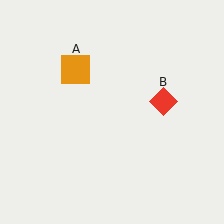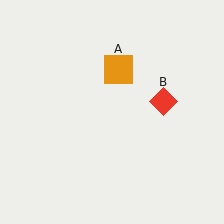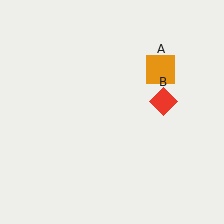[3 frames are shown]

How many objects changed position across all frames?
1 object changed position: orange square (object A).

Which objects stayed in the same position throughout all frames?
Red diamond (object B) remained stationary.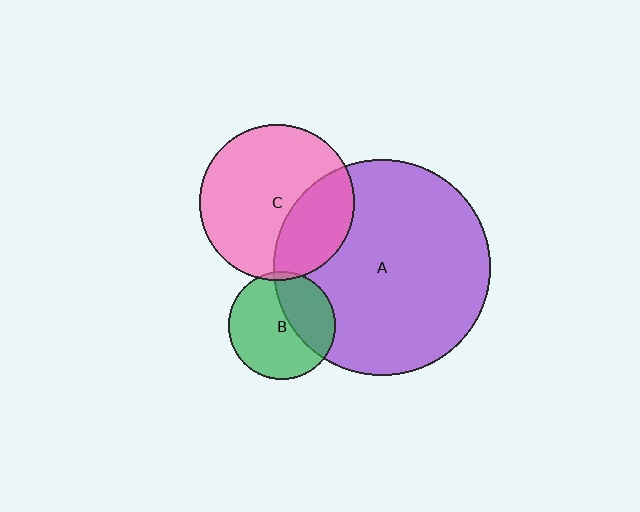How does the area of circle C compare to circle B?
Approximately 2.1 times.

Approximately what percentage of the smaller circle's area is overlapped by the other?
Approximately 30%.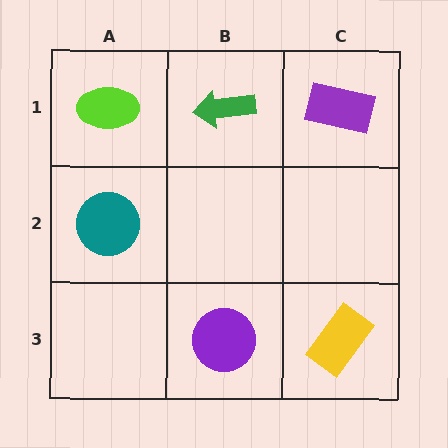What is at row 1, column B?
A green arrow.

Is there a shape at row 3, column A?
No, that cell is empty.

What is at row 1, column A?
A lime ellipse.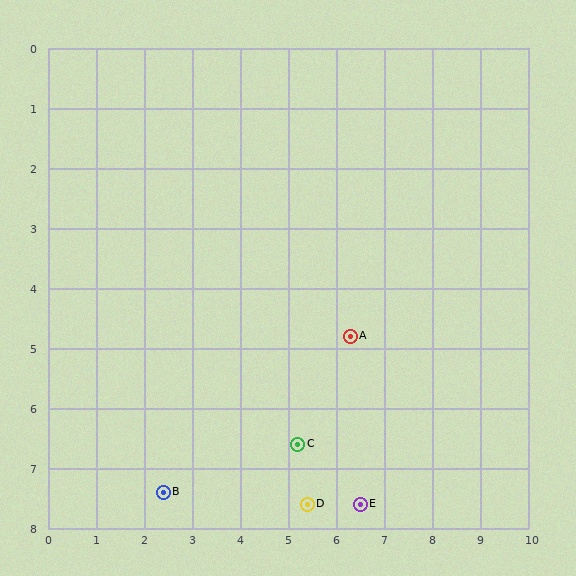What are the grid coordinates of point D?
Point D is at approximately (5.4, 7.6).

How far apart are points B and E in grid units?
Points B and E are about 4.1 grid units apart.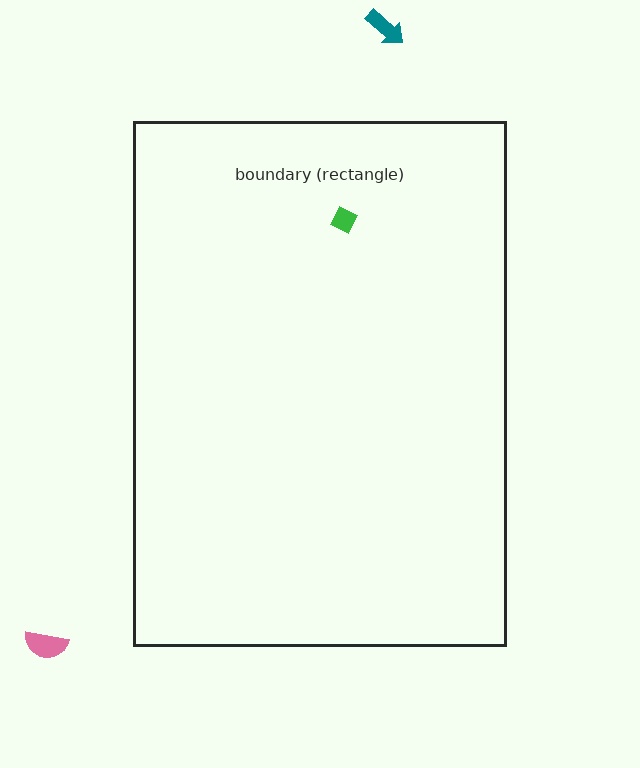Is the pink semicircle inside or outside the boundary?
Outside.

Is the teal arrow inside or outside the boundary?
Outside.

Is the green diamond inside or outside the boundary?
Inside.